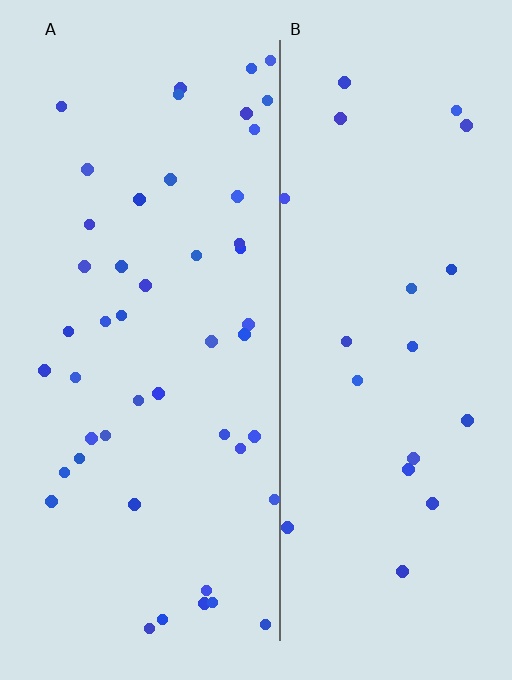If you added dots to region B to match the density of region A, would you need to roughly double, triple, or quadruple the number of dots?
Approximately double.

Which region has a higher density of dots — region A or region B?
A (the left).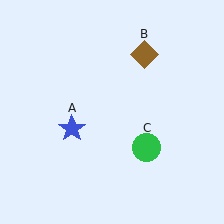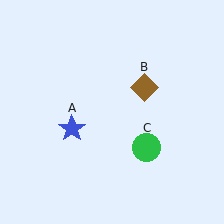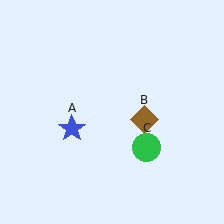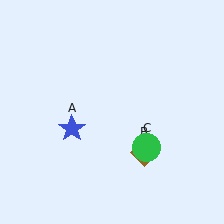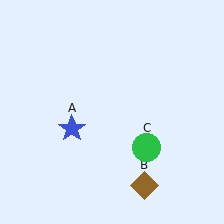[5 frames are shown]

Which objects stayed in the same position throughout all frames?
Blue star (object A) and green circle (object C) remained stationary.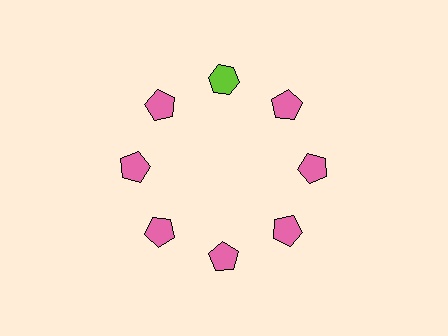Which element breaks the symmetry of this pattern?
The lime hexagon at roughly the 12 o'clock position breaks the symmetry. All other shapes are pink pentagons.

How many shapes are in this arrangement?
There are 8 shapes arranged in a ring pattern.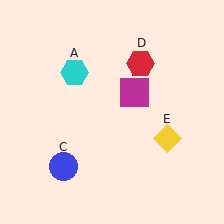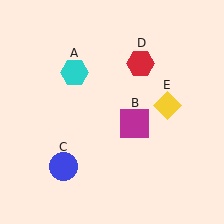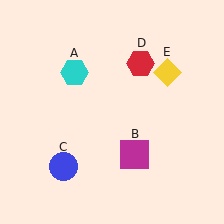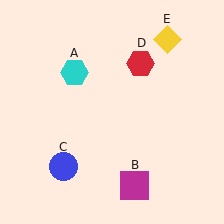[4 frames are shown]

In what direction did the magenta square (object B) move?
The magenta square (object B) moved down.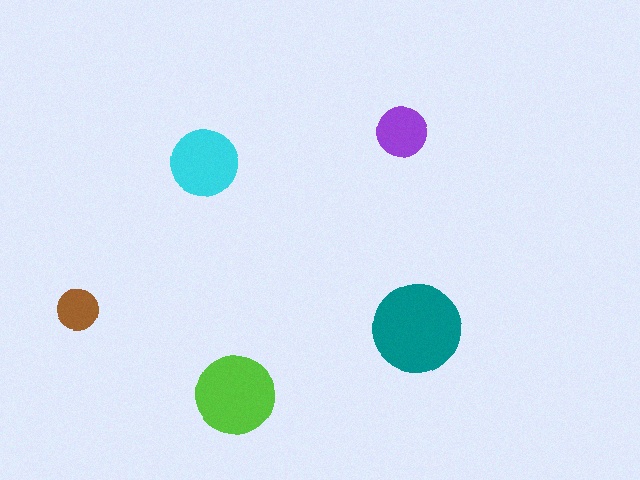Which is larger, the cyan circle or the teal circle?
The teal one.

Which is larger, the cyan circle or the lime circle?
The lime one.